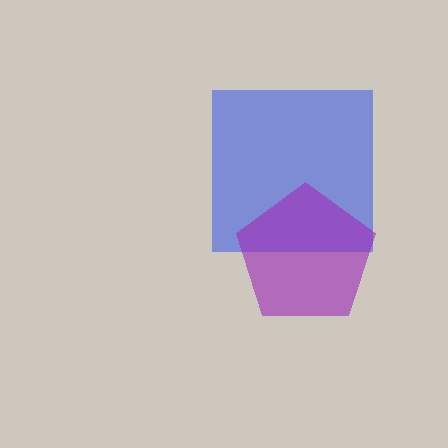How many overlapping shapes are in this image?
There are 2 overlapping shapes in the image.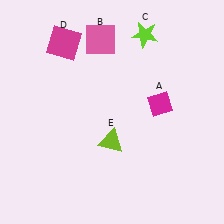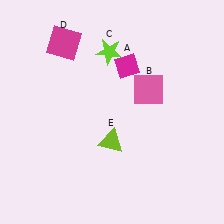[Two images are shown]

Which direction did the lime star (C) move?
The lime star (C) moved left.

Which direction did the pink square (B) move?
The pink square (B) moved down.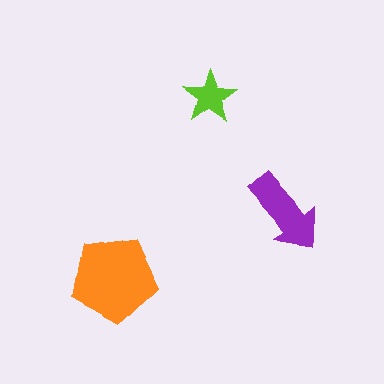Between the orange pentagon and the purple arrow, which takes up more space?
The orange pentagon.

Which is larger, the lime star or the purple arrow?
The purple arrow.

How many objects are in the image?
There are 3 objects in the image.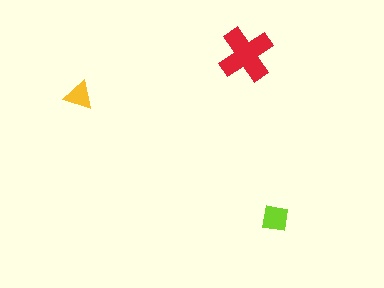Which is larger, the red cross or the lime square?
The red cross.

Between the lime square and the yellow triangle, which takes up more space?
The lime square.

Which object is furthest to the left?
The yellow triangle is leftmost.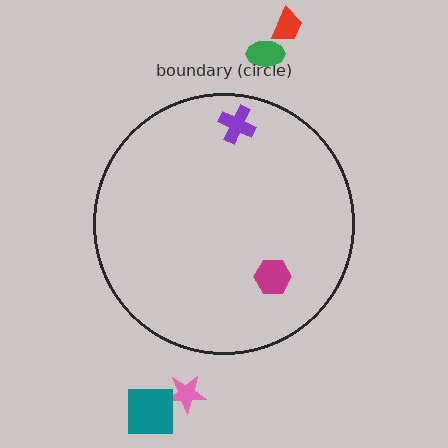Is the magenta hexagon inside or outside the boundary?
Inside.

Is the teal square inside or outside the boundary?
Outside.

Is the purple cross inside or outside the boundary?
Inside.